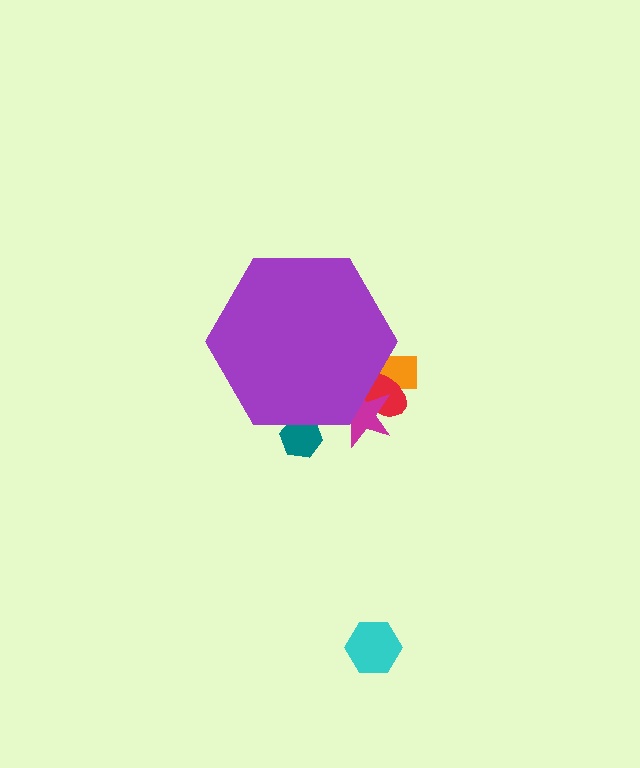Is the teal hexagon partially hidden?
Yes, the teal hexagon is partially hidden behind the purple hexagon.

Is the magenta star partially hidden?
Yes, the magenta star is partially hidden behind the purple hexagon.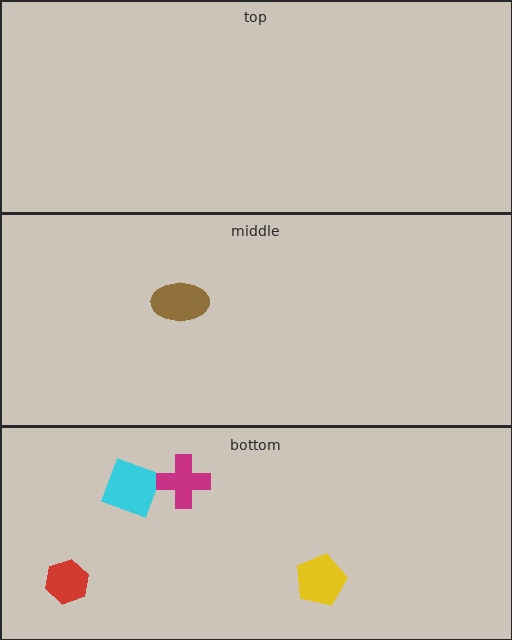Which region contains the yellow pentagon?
The bottom region.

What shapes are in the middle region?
The brown ellipse.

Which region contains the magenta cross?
The bottom region.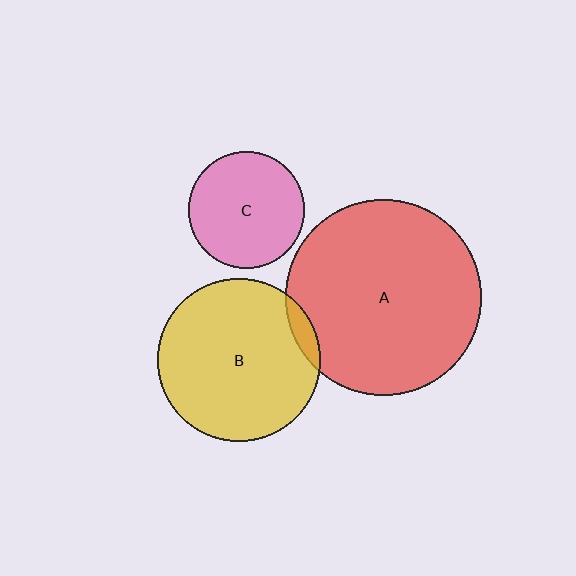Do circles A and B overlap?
Yes.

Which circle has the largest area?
Circle A (red).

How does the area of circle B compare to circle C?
Approximately 2.0 times.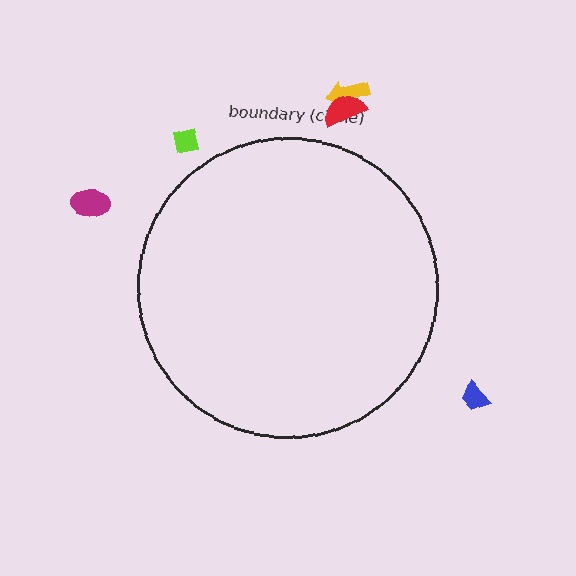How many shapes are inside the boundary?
0 inside, 5 outside.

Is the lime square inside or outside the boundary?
Outside.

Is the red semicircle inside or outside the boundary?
Outside.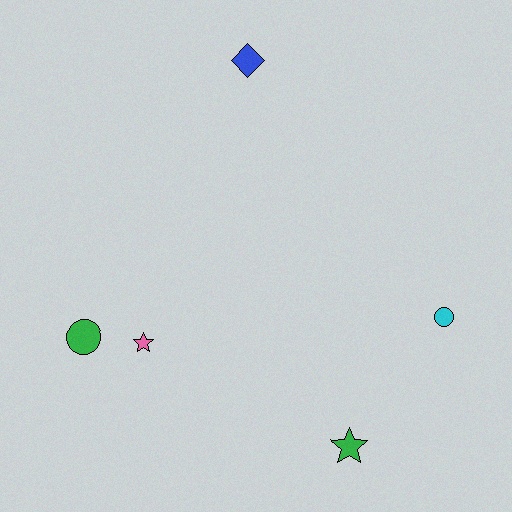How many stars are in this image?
There are 2 stars.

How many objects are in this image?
There are 5 objects.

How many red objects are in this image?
There are no red objects.